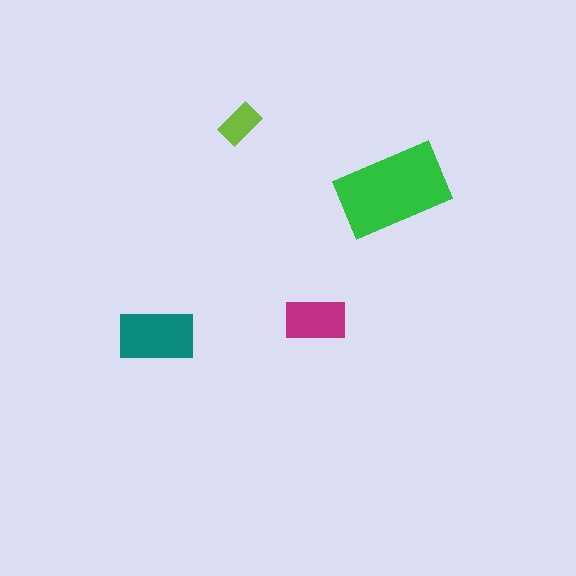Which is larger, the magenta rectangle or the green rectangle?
The green one.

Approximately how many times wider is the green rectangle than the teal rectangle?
About 1.5 times wider.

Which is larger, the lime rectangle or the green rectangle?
The green one.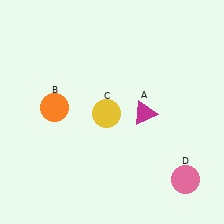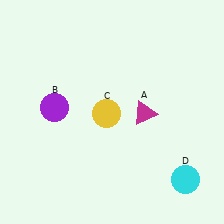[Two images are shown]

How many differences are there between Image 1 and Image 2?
There are 2 differences between the two images.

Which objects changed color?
B changed from orange to purple. D changed from pink to cyan.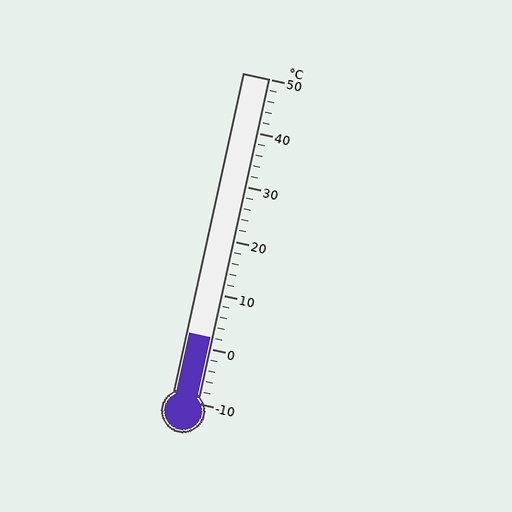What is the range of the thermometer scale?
The thermometer scale ranges from -10°C to 50°C.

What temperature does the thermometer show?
The thermometer shows approximately 2°C.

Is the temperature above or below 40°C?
The temperature is below 40°C.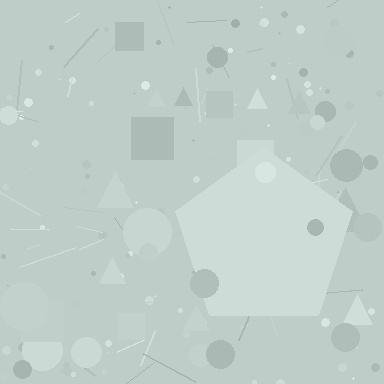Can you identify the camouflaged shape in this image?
The camouflaged shape is a pentagon.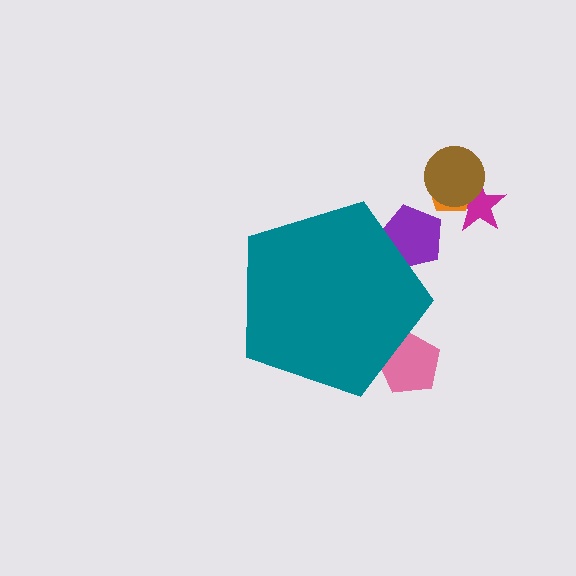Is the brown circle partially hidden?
No, the brown circle is fully visible.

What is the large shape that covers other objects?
A teal pentagon.